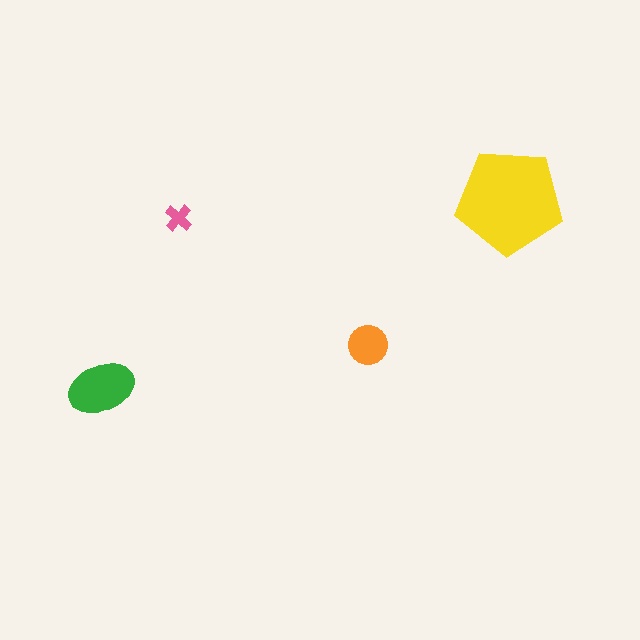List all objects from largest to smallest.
The yellow pentagon, the green ellipse, the orange circle, the pink cross.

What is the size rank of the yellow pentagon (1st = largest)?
1st.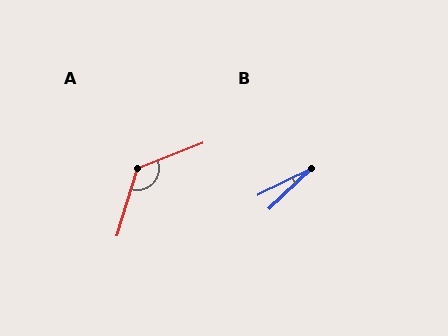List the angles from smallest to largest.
B (17°), A (128°).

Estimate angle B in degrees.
Approximately 17 degrees.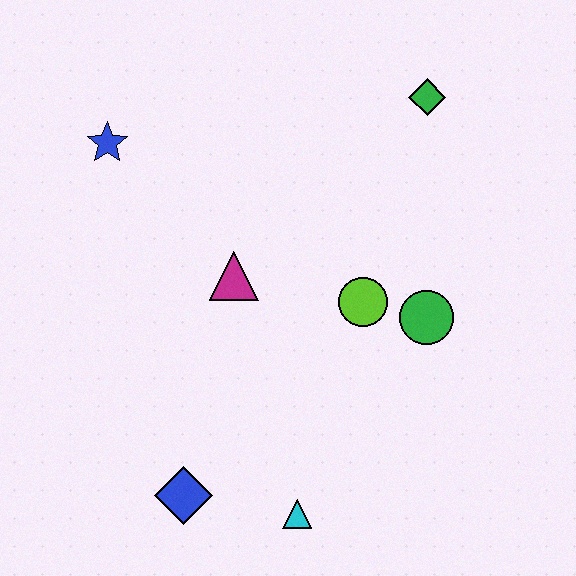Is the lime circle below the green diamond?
Yes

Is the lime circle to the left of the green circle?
Yes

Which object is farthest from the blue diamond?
The green diamond is farthest from the blue diamond.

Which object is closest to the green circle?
The lime circle is closest to the green circle.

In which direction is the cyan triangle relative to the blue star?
The cyan triangle is below the blue star.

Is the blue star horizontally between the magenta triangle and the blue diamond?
No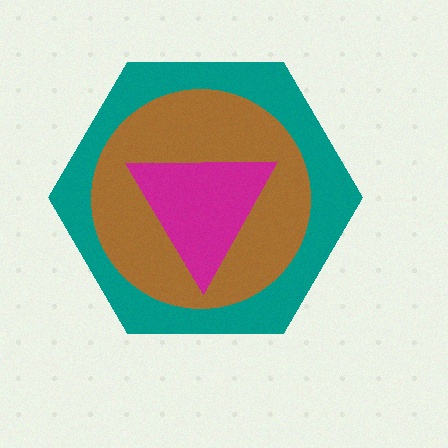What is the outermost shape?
The teal hexagon.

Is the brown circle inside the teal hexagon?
Yes.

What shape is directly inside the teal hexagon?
The brown circle.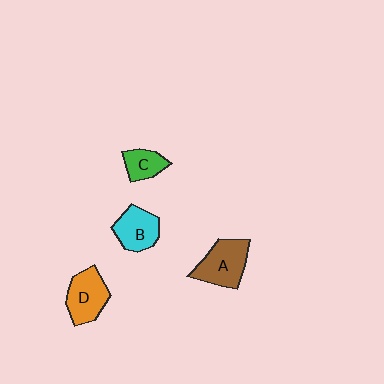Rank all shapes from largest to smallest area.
From largest to smallest: A (brown), D (orange), B (cyan), C (green).